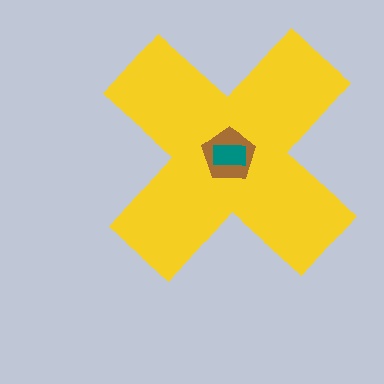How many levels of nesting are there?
3.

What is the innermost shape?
The teal rectangle.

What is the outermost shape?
The yellow cross.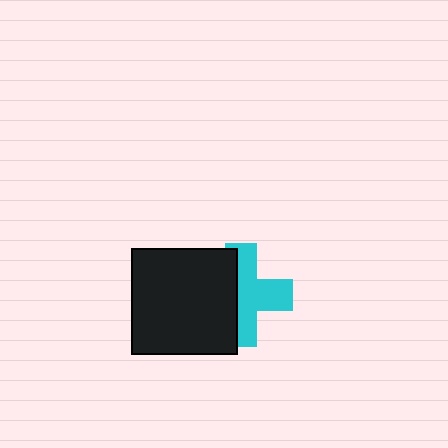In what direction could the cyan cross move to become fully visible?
The cyan cross could move right. That would shift it out from behind the black square entirely.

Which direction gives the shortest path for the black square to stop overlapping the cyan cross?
Moving left gives the shortest separation.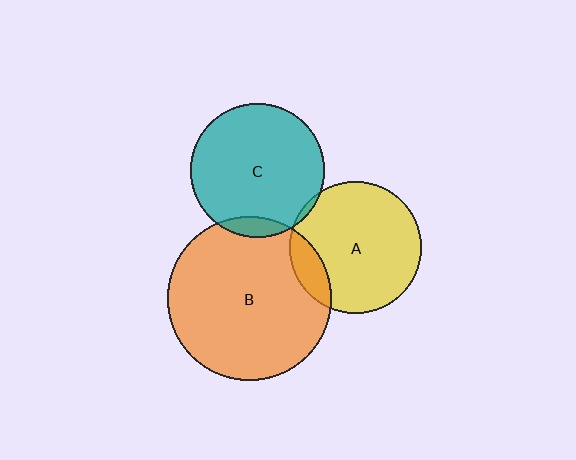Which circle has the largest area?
Circle B (orange).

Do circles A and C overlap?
Yes.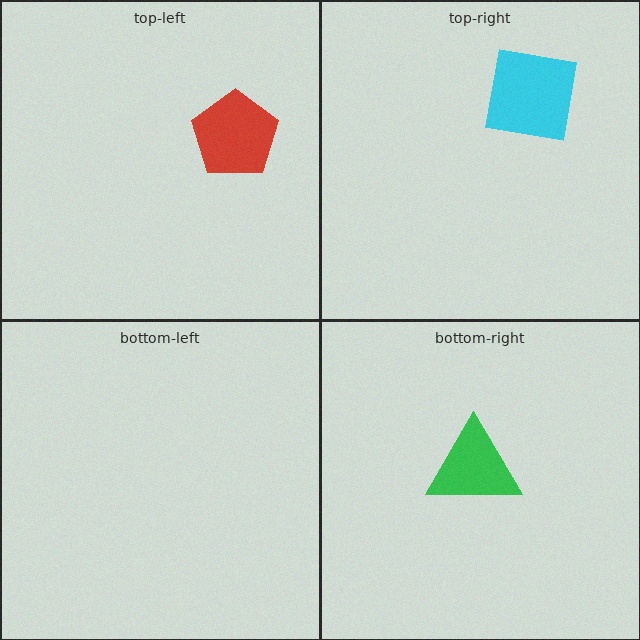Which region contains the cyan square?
The top-right region.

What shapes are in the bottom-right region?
The green triangle.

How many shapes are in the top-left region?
1.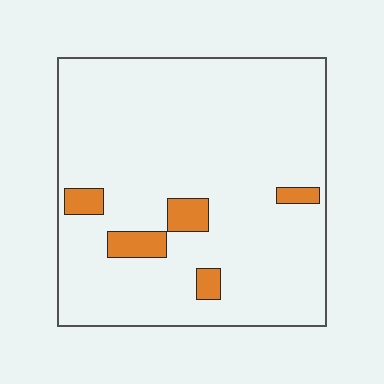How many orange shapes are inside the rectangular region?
5.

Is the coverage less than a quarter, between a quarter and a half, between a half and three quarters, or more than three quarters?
Less than a quarter.